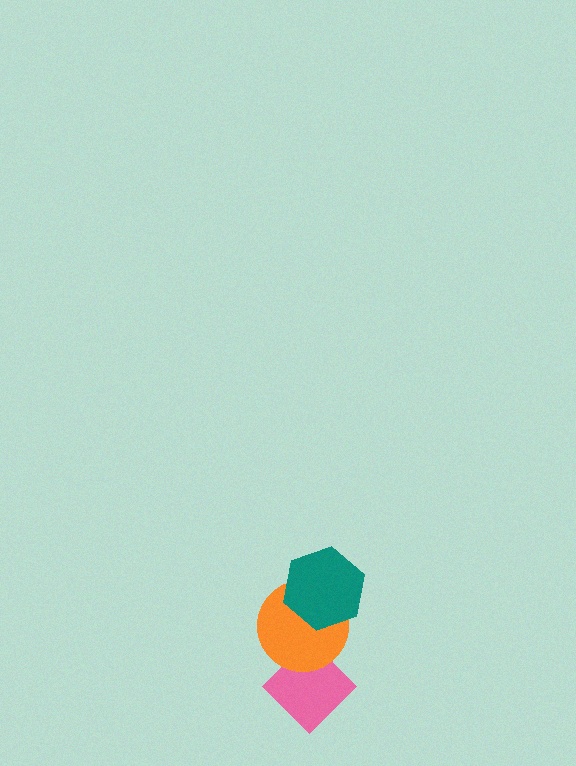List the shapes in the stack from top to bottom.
From top to bottom: the teal hexagon, the orange circle, the pink diamond.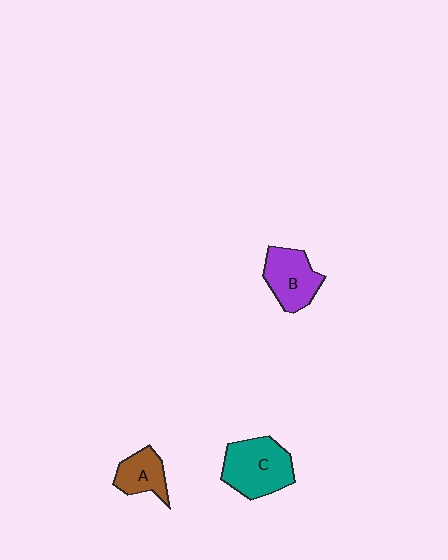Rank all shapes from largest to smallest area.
From largest to smallest: C (teal), B (purple), A (brown).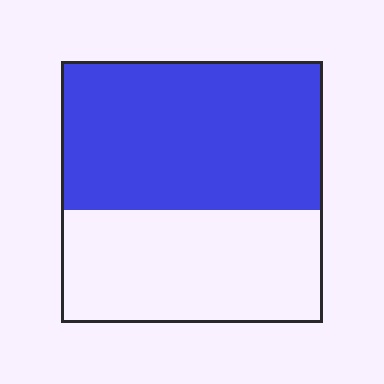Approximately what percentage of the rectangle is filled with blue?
Approximately 55%.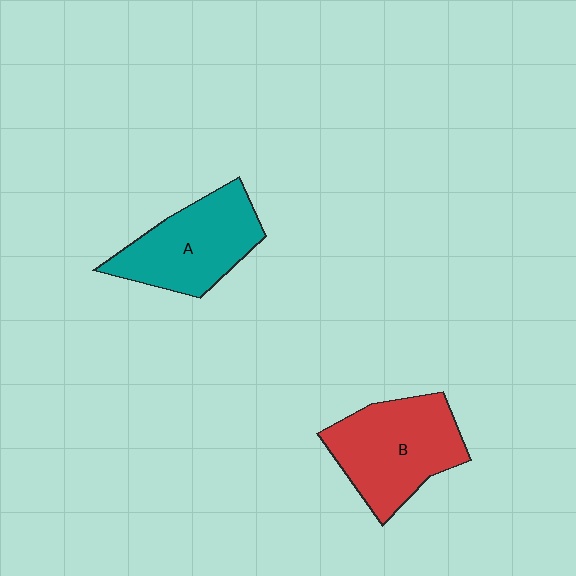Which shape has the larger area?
Shape B (red).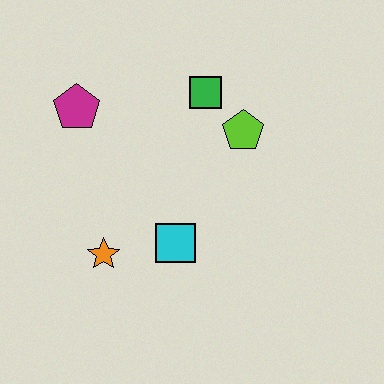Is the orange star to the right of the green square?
No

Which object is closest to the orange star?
The cyan square is closest to the orange star.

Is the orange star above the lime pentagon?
No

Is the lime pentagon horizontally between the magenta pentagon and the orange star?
No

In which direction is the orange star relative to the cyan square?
The orange star is to the left of the cyan square.